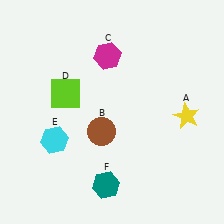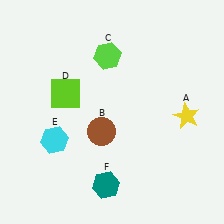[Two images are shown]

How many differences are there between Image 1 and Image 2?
There is 1 difference between the two images.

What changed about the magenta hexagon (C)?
In Image 1, C is magenta. In Image 2, it changed to lime.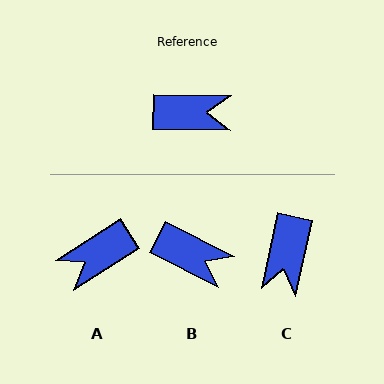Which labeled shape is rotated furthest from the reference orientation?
A, about 147 degrees away.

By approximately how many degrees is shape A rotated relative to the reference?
Approximately 147 degrees clockwise.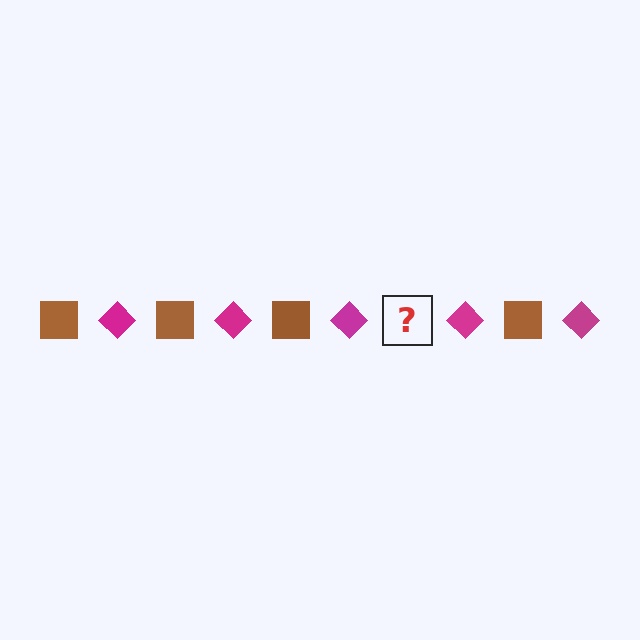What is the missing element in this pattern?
The missing element is a brown square.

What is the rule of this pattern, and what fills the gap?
The rule is that the pattern alternates between brown square and magenta diamond. The gap should be filled with a brown square.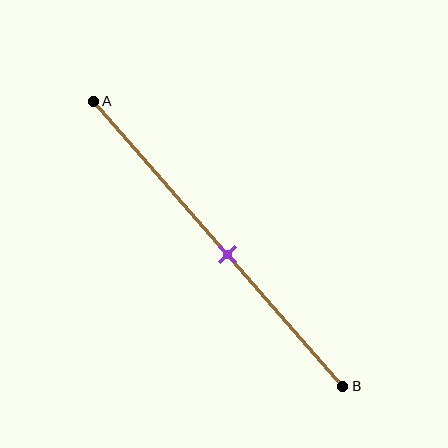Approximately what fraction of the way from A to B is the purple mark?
The purple mark is approximately 55% of the way from A to B.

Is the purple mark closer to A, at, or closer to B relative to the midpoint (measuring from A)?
The purple mark is closer to point B than the midpoint of segment AB.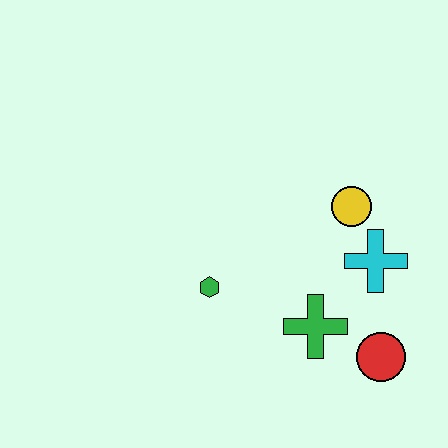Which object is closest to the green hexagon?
The green cross is closest to the green hexagon.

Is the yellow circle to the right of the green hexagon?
Yes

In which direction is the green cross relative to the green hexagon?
The green cross is to the right of the green hexagon.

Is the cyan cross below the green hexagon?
No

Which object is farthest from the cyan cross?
The green hexagon is farthest from the cyan cross.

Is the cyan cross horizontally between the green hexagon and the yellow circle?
No